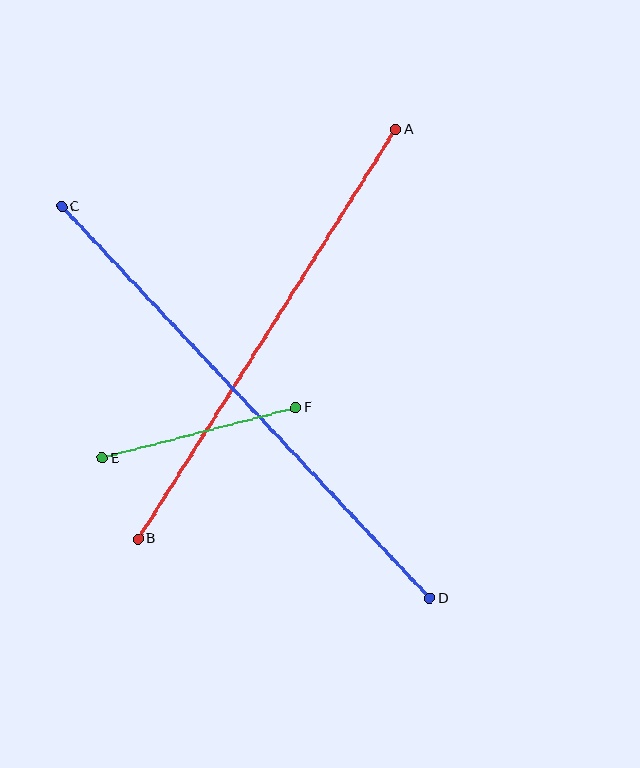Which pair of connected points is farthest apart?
Points C and D are farthest apart.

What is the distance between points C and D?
The distance is approximately 538 pixels.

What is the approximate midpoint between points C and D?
The midpoint is at approximately (246, 403) pixels.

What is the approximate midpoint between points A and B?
The midpoint is at approximately (267, 334) pixels.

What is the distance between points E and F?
The distance is approximately 200 pixels.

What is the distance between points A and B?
The distance is approximately 484 pixels.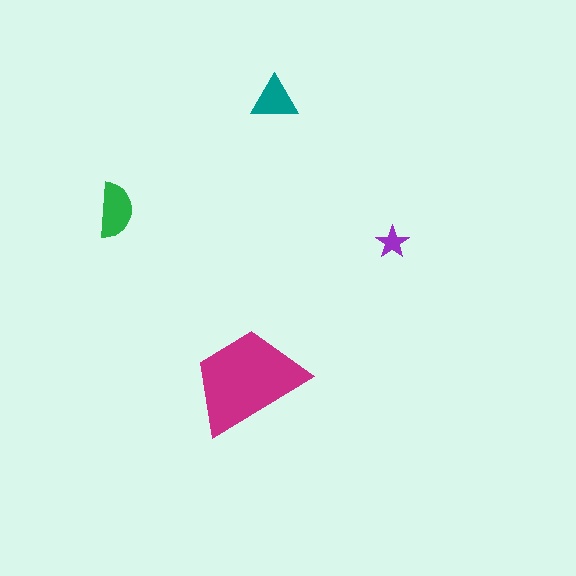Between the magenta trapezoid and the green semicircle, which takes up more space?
The magenta trapezoid.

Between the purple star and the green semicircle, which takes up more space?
The green semicircle.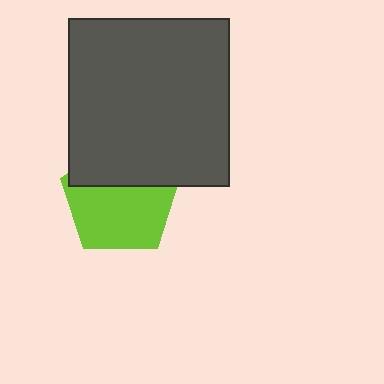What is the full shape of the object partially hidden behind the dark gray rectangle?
The partially hidden object is a lime pentagon.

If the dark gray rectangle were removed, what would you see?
You would see the complete lime pentagon.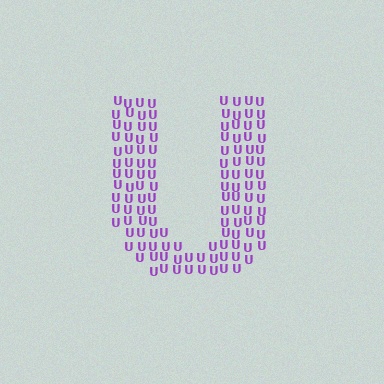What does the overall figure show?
The overall figure shows the letter U.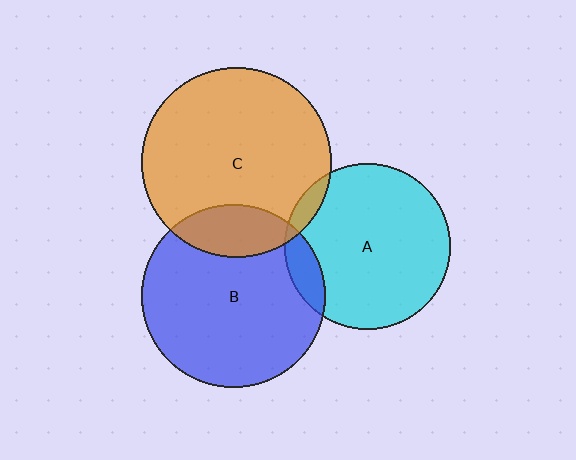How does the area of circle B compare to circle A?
Approximately 1.2 times.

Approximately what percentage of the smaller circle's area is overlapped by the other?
Approximately 10%.